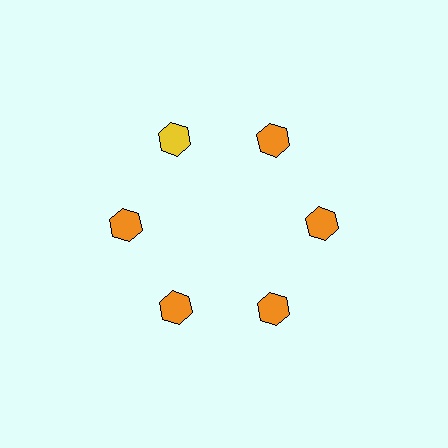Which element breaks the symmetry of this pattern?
The yellow hexagon at roughly the 11 o'clock position breaks the symmetry. All other shapes are orange hexagons.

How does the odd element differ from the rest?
It has a different color: yellow instead of orange.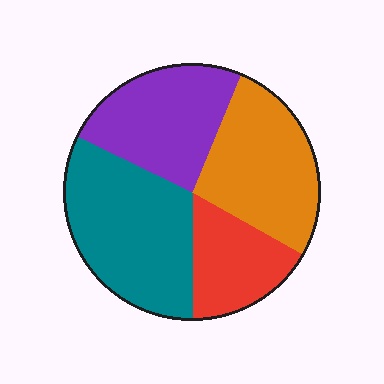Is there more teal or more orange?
Teal.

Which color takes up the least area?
Red, at roughly 15%.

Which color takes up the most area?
Teal, at roughly 30%.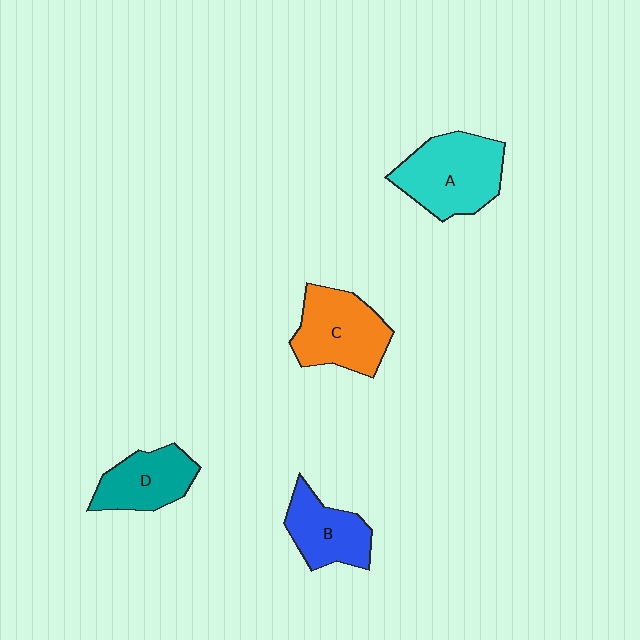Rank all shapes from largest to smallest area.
From largest to smallest: A (cyan), C (orange), D (teal), B (blue).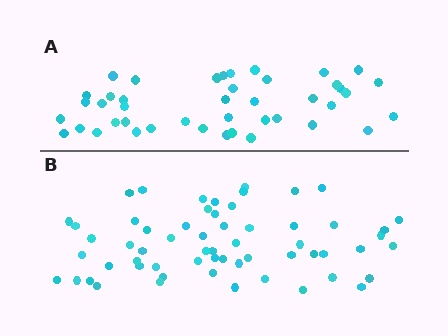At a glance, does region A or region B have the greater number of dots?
Region B (the bottom region) has more dots.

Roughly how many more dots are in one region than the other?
Region B has approximately 15 more dots than region A.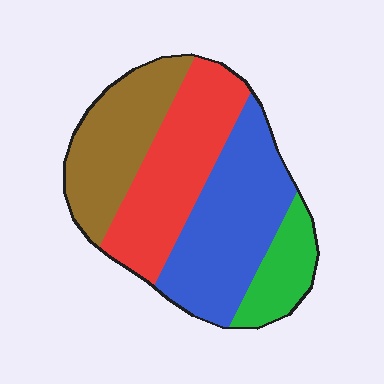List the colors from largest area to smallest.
From largest to smallest: blue, red, brown, green.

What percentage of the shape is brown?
Brown takes up about one quarter (1/4) of the shape.